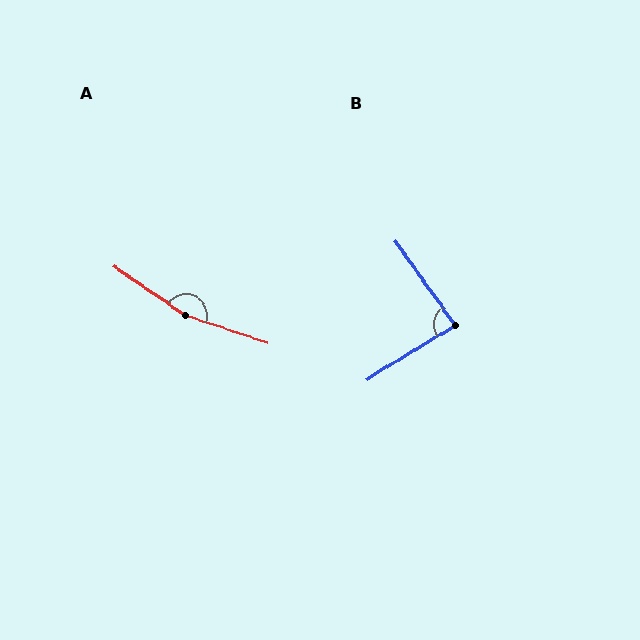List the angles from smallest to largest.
B (86°), A (164°).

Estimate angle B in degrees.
Approximately 86 degrees.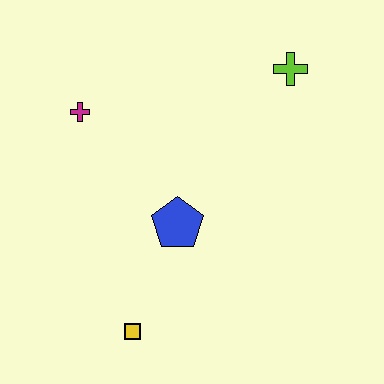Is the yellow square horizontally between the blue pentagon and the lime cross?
No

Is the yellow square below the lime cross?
Yes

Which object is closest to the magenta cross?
The blue pentagon is closest to the magenta cross.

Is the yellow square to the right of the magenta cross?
Yes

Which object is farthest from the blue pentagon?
The lime cross is farthest from the blue pentagon.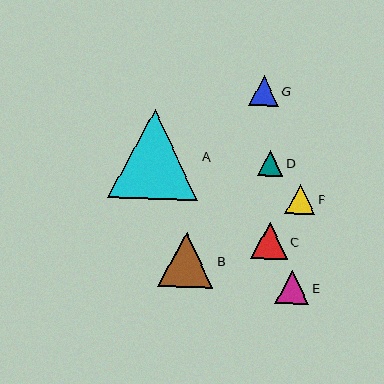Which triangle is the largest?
Triangle A is the largest with a size of approximately 90 pixels.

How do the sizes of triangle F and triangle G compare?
Triangle F and triangle G are approximately the same size.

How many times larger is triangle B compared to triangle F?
Triangle B is approximately 1.8 times the size of triangle F.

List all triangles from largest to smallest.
From largest to smallest: A, B, C, E, F, G, D.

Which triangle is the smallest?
Triangle D is the smallest with a size of approximately 26 pixels.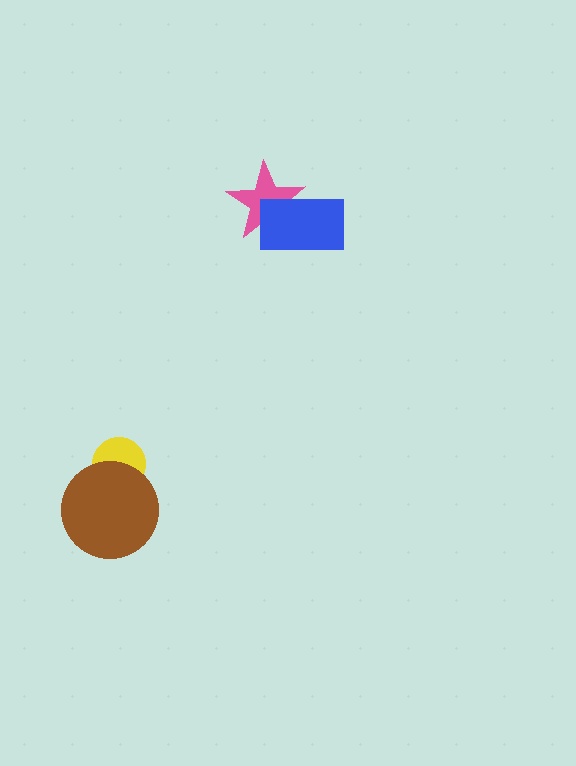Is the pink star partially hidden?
Yes, it is partially covered by another shape.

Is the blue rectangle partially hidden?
No, no other shape covers it.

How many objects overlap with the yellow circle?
1 object overlaps with the yellow circle.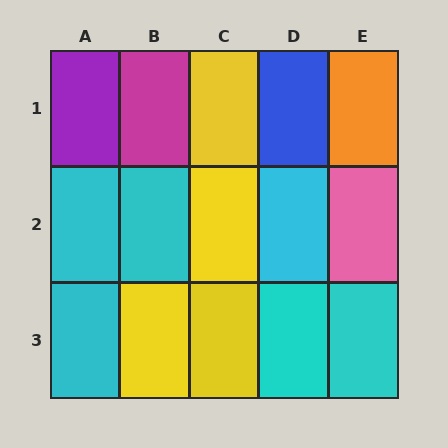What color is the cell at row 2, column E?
Pink.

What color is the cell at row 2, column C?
Yellow.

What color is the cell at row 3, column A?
Cyan.